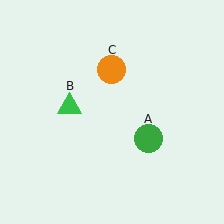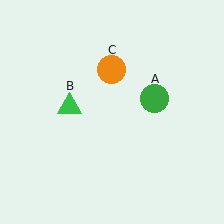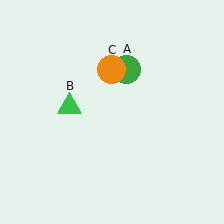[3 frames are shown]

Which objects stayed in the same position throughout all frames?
Green triangle (object B) and orange circle (object C) remained stationary.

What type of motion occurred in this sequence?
The green circle (object A) rotated counterclockwise around the center of the scene.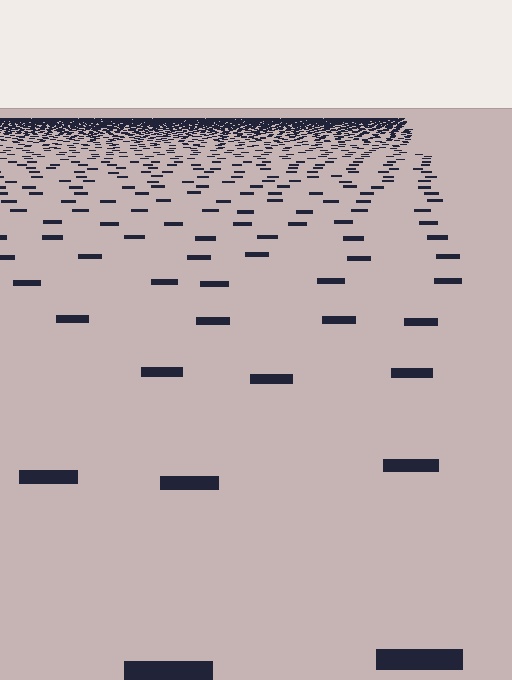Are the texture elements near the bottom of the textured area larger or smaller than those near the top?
Larger. Near the bottom, elements are closer to the viewer and appear at a bigger on-screen size.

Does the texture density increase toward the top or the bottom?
Density increases toward the top.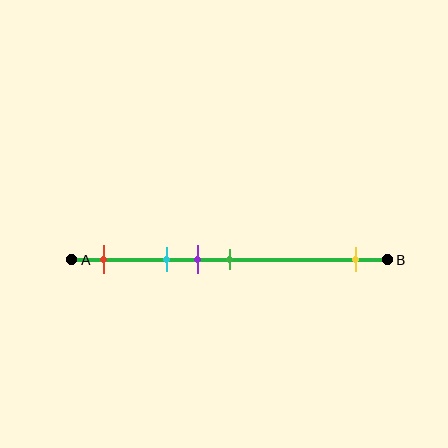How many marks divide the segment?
There are 5 marks dividing the segment.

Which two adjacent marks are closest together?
The purple and green marks are the closest adjacent pair.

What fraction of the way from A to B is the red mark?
The red mark is approximately 10% (0.1) of the way from A to B.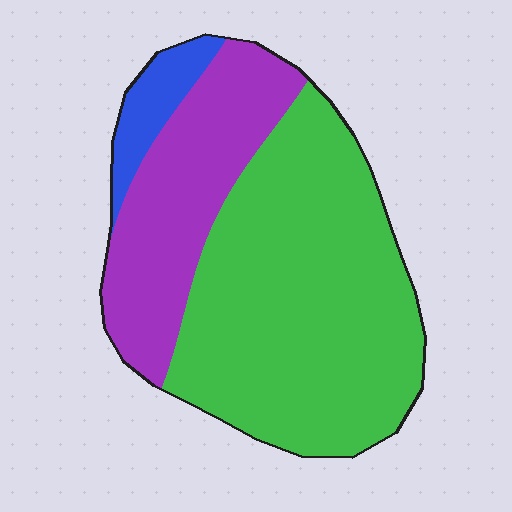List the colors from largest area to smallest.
From largest to smallest: green, purple, blue.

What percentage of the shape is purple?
Purple takes up about one third (1/3) of the shape.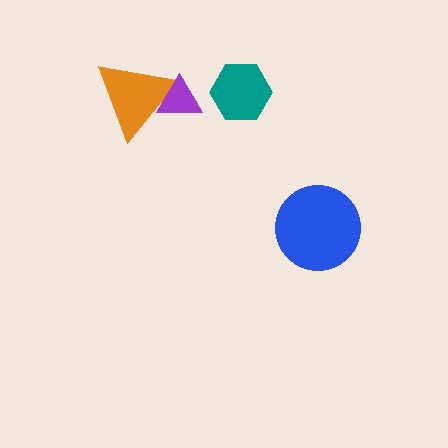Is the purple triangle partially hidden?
No, no other shape covers it.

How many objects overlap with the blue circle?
0 objects overlap with the blue circle.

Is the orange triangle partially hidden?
Yes, it is partially covered by another shape.